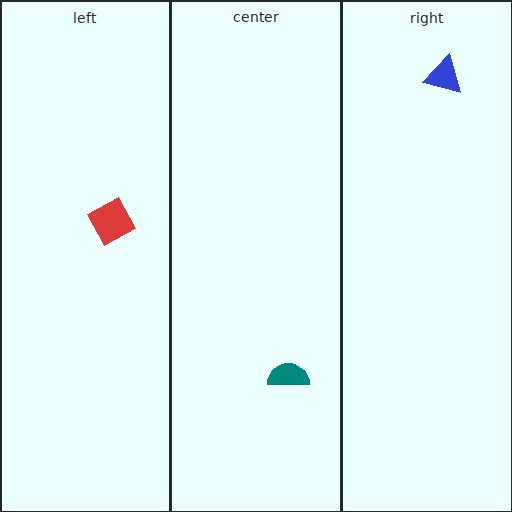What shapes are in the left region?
The red diamond.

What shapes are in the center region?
The teal semicircle.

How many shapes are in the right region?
1.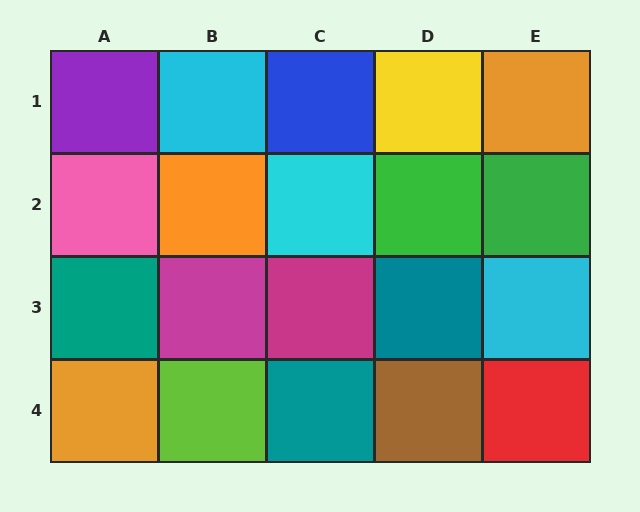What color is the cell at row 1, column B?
Cyan.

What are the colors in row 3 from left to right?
Teal, magenta, magenta, teal, cyan.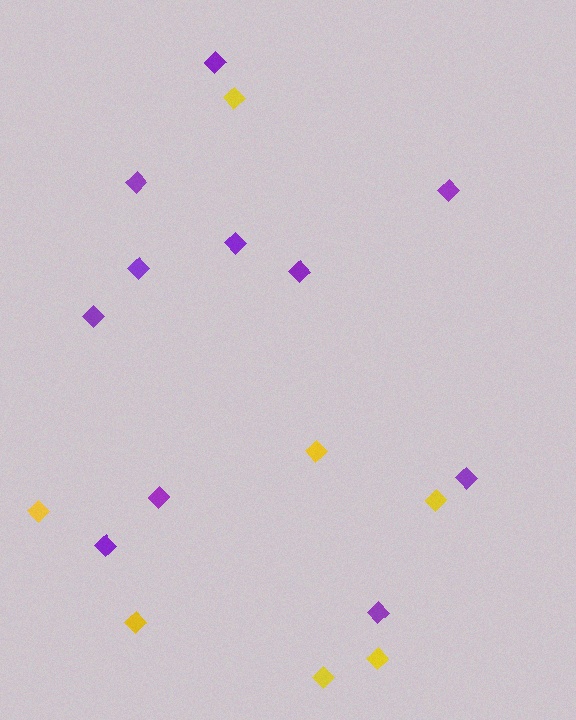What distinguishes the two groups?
There are 2 groups: one group of yellow diamonds (7) and one group of purple diamonds (11).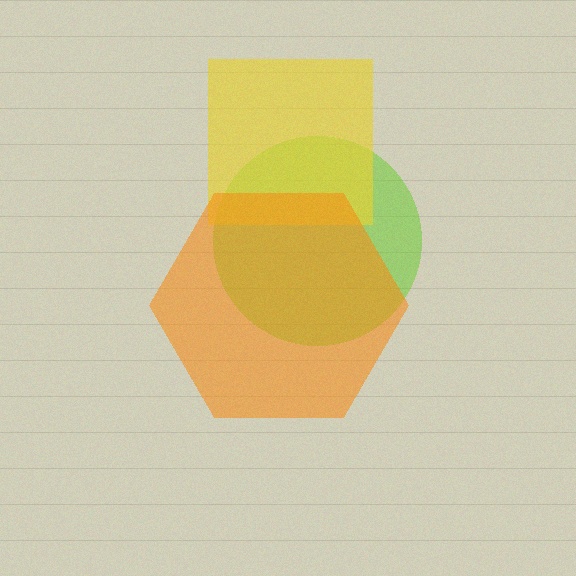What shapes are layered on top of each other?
The layered shapes are: a lime circle, a yellow square, an orange hexagon.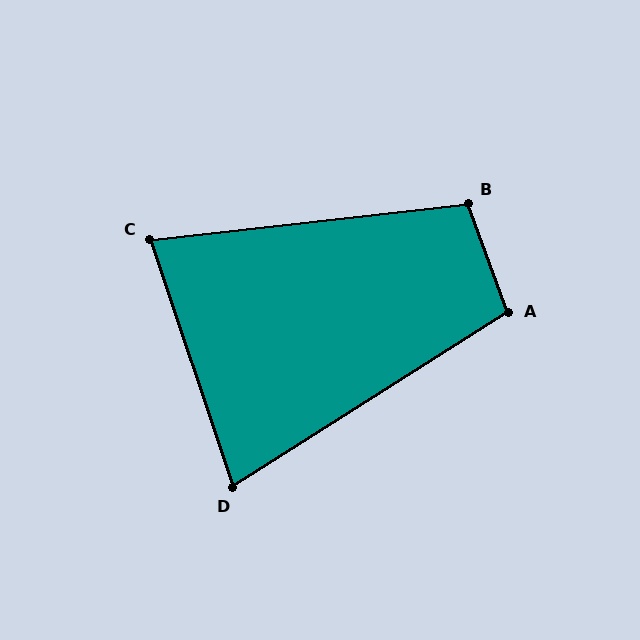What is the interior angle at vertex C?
Approximately 78 degrees (acute).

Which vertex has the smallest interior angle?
D, at approximately 76 degrees.